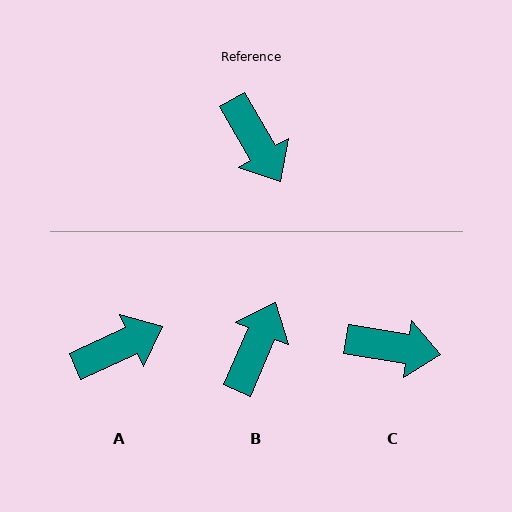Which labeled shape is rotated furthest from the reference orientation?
B, about 126 degrees away.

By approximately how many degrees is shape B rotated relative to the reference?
Approximately 126 degrees counter-clockwise.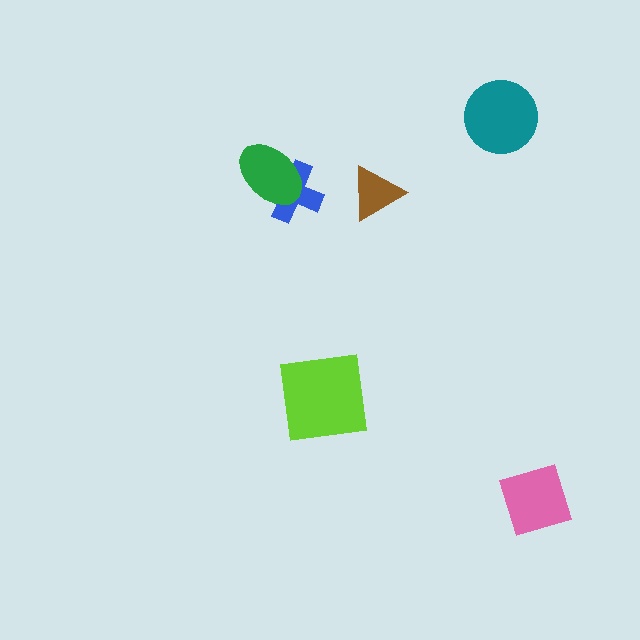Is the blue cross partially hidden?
Yes, it is partially covered by another shape.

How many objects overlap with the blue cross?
1 object overlaps with the blue cross.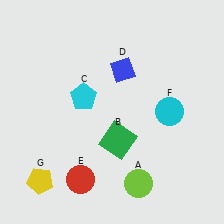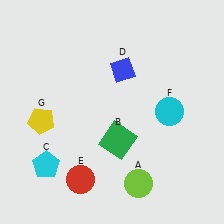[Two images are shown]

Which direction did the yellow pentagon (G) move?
The yellow pentagon (G) moved up.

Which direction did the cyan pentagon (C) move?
The cyan pentagon (C) moved down.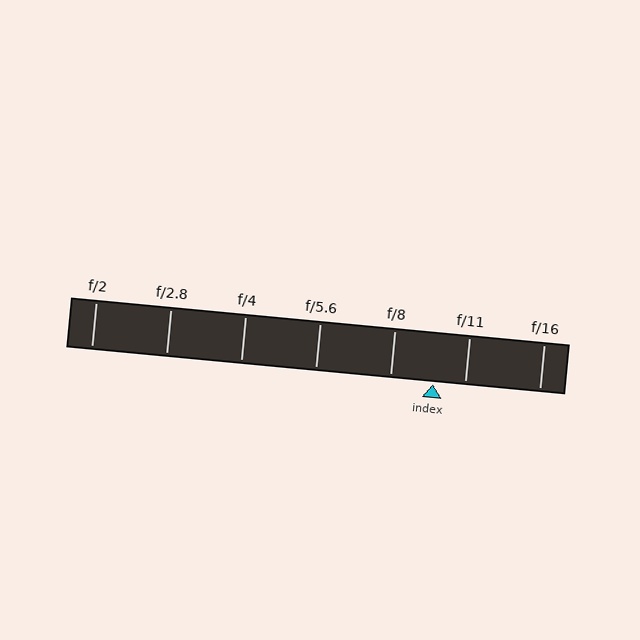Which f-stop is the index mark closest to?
The index mark is closest to f/11.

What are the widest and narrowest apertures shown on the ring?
The widest aperture shown is f/2 and the narrowest is f/16.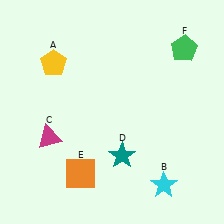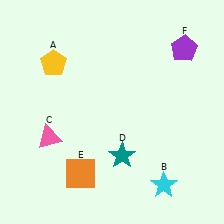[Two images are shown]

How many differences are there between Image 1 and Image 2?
There are 2 differences between the two images.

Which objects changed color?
C changed from magenta to pink. F changed from green to purple.